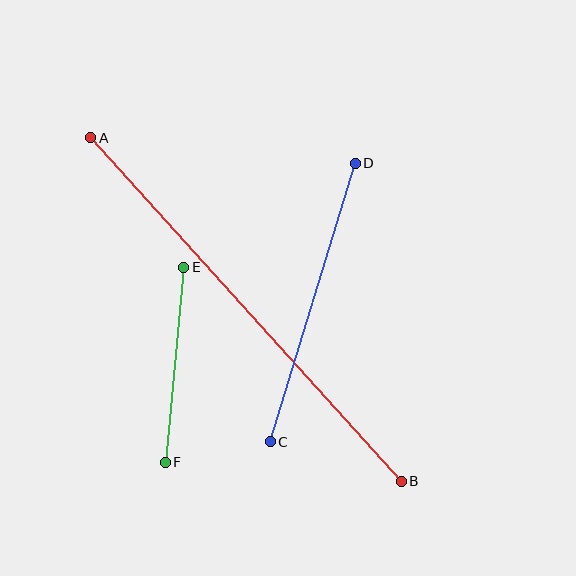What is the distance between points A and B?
The distance is approximately 463 pixels.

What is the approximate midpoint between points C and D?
The midpoint is at approximately (313, 303) pixels.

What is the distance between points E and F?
The distance is approximately 196 pixels.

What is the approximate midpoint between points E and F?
The midpoint is at approximately (174, 365) pixels.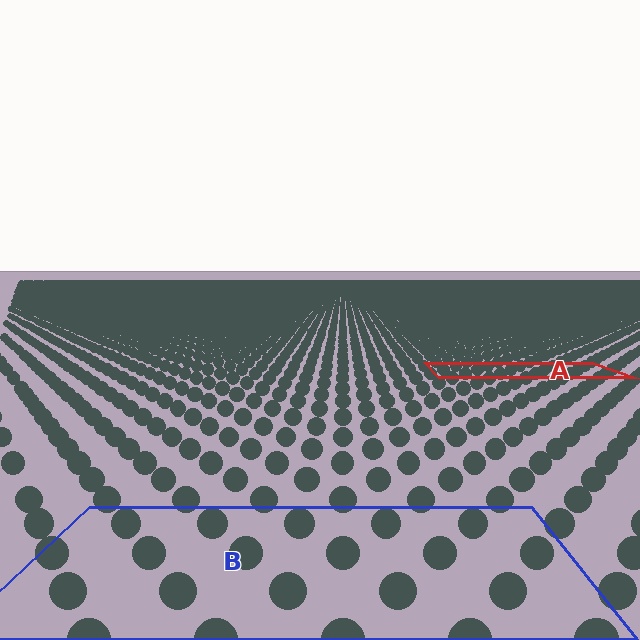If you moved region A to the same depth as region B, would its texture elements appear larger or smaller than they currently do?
They would appear larger. At a closer depth, the same texture elements are projected at a bigger on-screen size.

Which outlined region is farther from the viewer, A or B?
Region A is farther from the viewer — the texture elements inside it appear smaller and more densely packed.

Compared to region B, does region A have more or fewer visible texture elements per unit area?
Region A has more texture elements per unit area — they are packed more densely because it is farther away.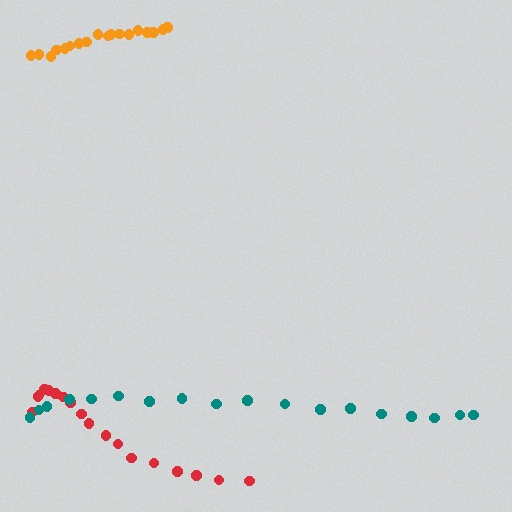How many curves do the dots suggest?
There are 3 distinct paths.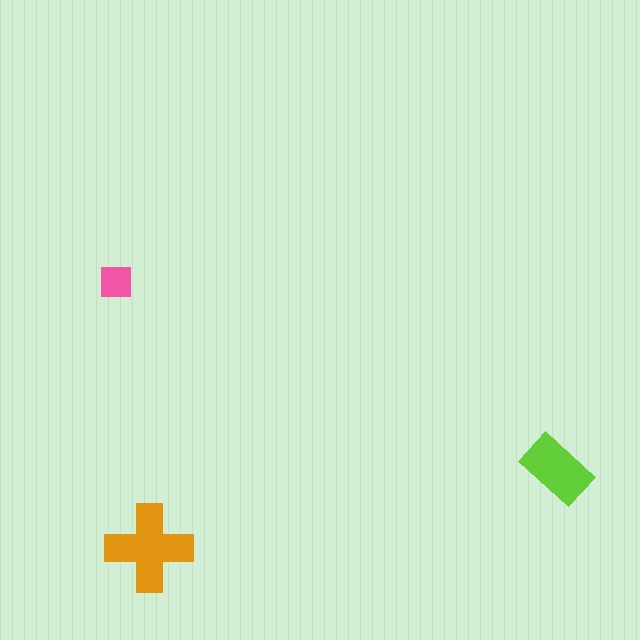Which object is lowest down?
The orange cross is bottommost.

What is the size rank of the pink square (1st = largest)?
3rd.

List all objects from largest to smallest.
The orange cross, the lime rectangle, the pink square.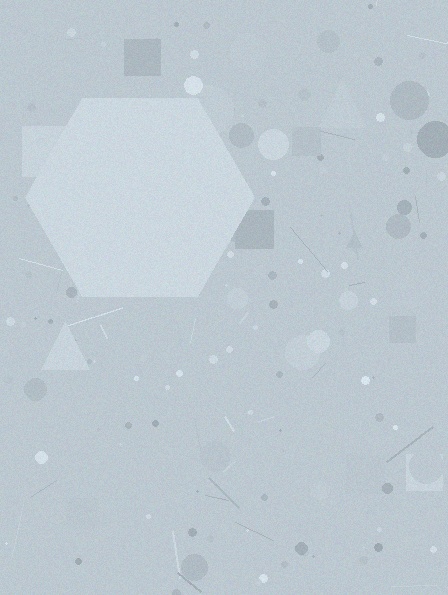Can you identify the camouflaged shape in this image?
The camouflaged shape is a hexagon.